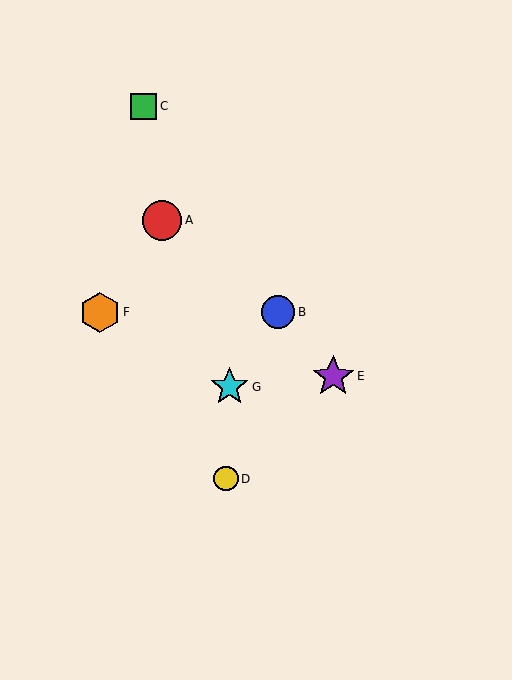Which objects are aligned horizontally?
Objects B, F are aligned horizontally.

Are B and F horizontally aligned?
Yes, both are at y≈312.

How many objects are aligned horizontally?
2 objects (B, F) are aligned horizontally.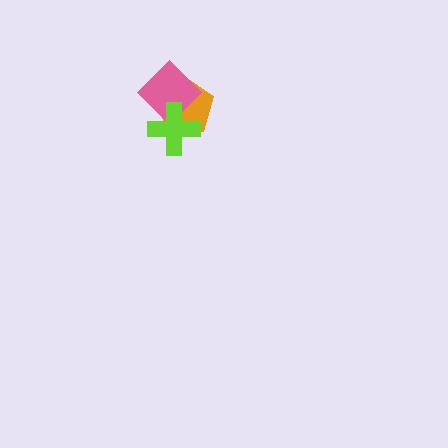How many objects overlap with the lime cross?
2 objects overlap with the lime cross.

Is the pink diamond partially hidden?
Yes, it is partially covered by another shape.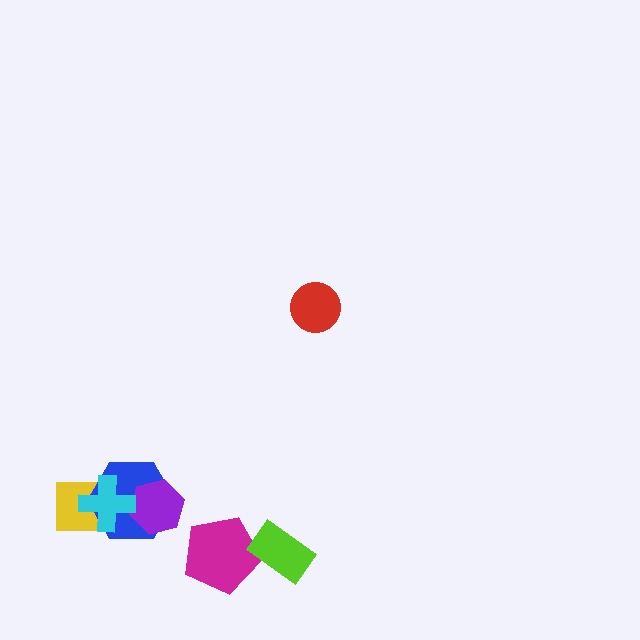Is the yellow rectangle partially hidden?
Yes, it is partially covered by another shape.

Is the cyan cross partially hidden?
No, no other shape covers it.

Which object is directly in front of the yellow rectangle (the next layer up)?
The blue hexagon is directly in front of the yellow rectangle.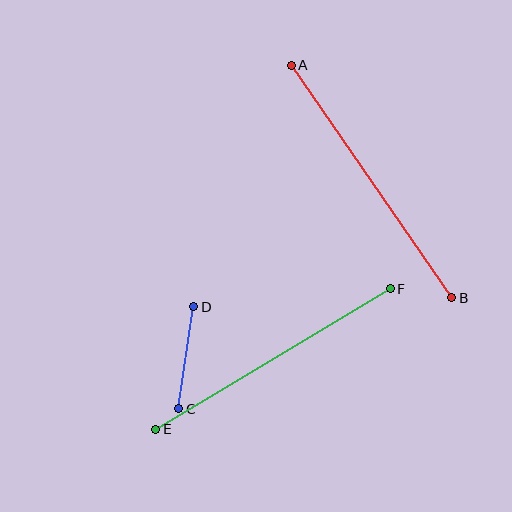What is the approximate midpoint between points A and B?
The midpoint is at approximately (372, 182) pixels.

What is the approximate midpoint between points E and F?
The midpoint is at approximately (273, 359) pixels.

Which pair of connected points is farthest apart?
Points A and B are farthest apart.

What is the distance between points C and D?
The distance is approximately 103 pixels.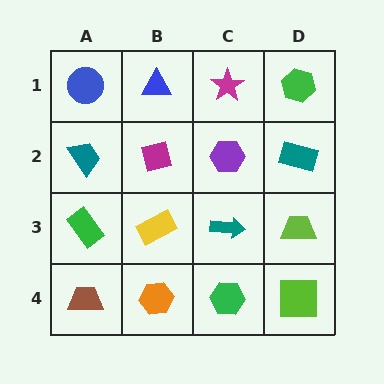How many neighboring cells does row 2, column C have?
4.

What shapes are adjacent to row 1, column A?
A teal trapezoid (row 2, column A), a blue triangle (row 1, column B).